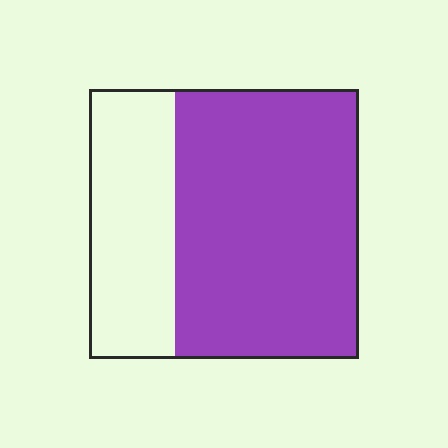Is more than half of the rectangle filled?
Yes.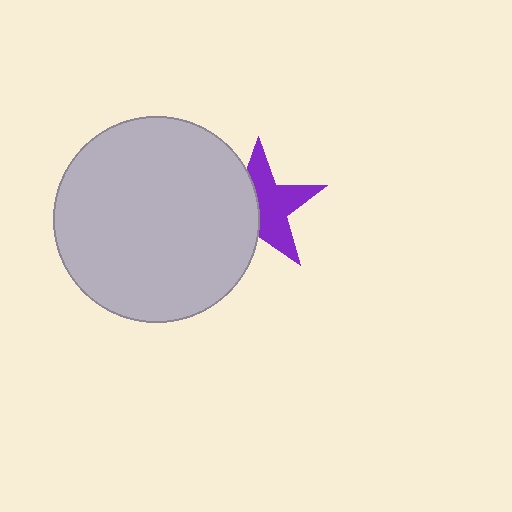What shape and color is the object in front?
The object in front is a light gray circle.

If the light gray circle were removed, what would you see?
You would see the complete purple star.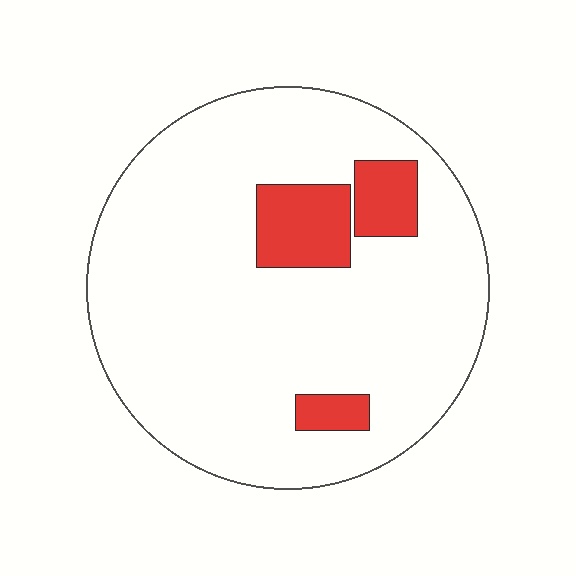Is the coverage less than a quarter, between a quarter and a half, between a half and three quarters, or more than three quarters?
Less than a quarter.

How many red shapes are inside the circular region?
3.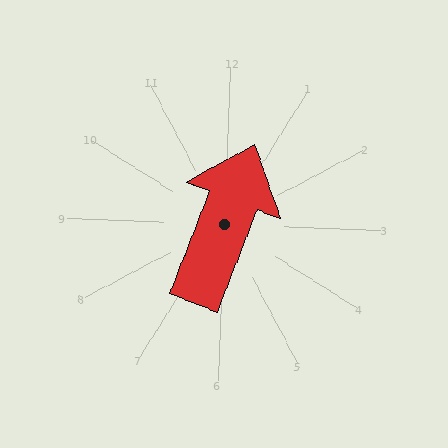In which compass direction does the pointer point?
North.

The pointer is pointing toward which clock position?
Roughly 1 o'clock.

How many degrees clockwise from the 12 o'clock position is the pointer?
Approximately 19 degrees.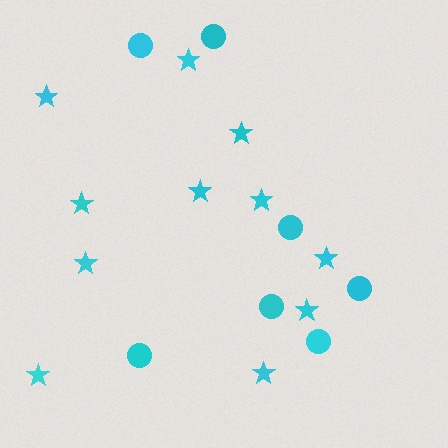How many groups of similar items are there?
There are 2 groups: one group of circles (7) and one group of stars (11).